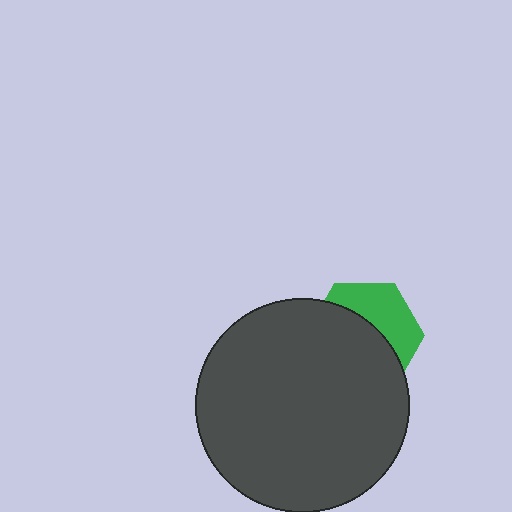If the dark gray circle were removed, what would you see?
You would see the complete green hexagon.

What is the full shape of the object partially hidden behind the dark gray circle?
The partially hidden object is a green hexagon.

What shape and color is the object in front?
The object in front is a dark gray circle.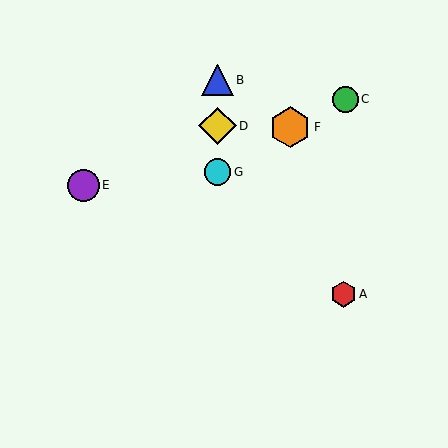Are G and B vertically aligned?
Yes, both are at x≈217.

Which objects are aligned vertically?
Objects B, D, G are aligned vertically.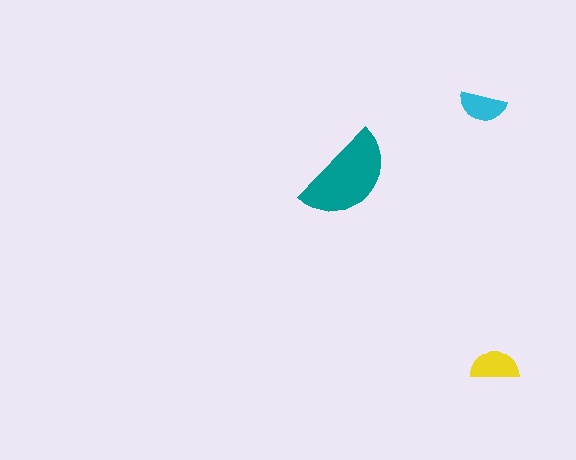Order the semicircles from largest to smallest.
the teal one, the yellow one, the cyan one.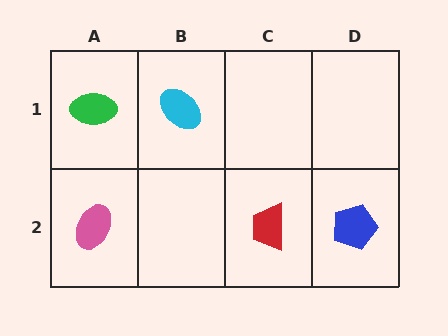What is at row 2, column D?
A blue pentagon.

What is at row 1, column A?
A green ellipse.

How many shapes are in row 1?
2 shapes.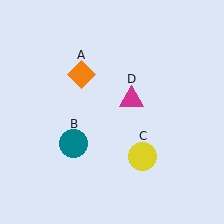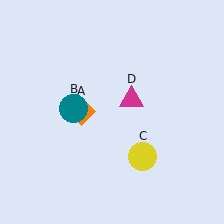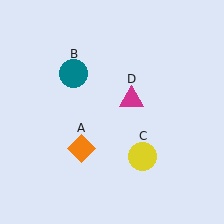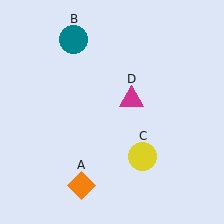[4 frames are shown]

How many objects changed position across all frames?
2 objects changed position: orange diamond (object A), teal circle (object B).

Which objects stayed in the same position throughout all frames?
Yellow circle (object C) and magenta triangle (object D) remained stationary.